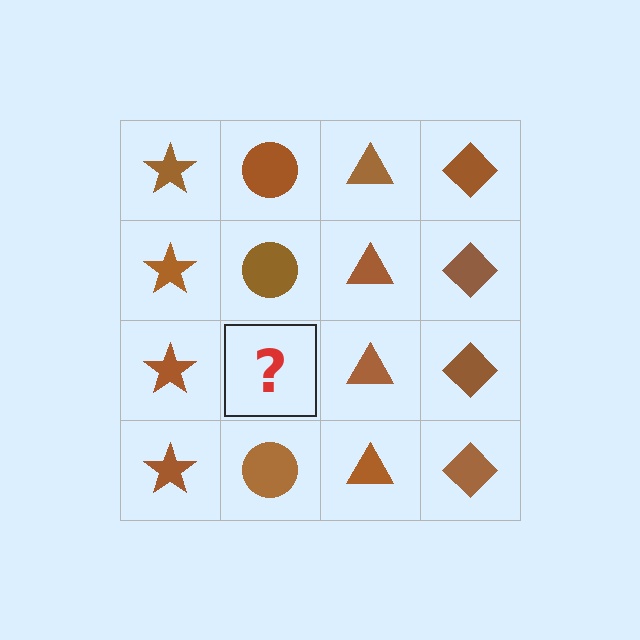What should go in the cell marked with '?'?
The missing cell should contain a brown circle.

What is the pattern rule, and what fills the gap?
The rule is that each column has a consistent shape. The gap should be filled with a brown circle.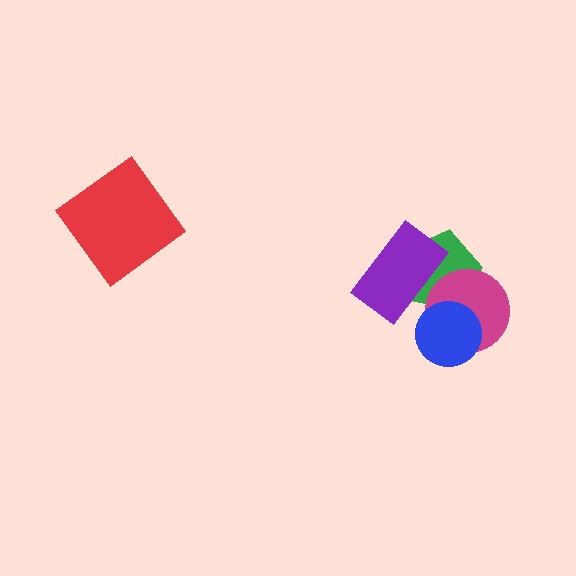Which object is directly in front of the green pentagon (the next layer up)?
The purple rectangle is directly in front of the green pentagon.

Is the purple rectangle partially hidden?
Yes, it is partially covered by another shape.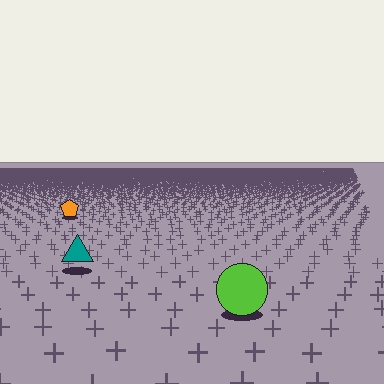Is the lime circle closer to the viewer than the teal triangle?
Yes. The lime circle is closer — you can tell from the texture gradient: the ground texture is coarser near it.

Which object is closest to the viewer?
The lime circle is closest. The texture marks near it are larger and more spread out.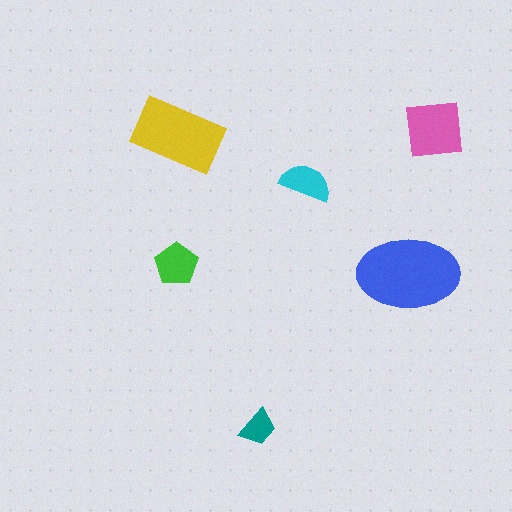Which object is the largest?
The blue ellipse.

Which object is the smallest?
The teal trapezoid.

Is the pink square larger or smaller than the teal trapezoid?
Larger.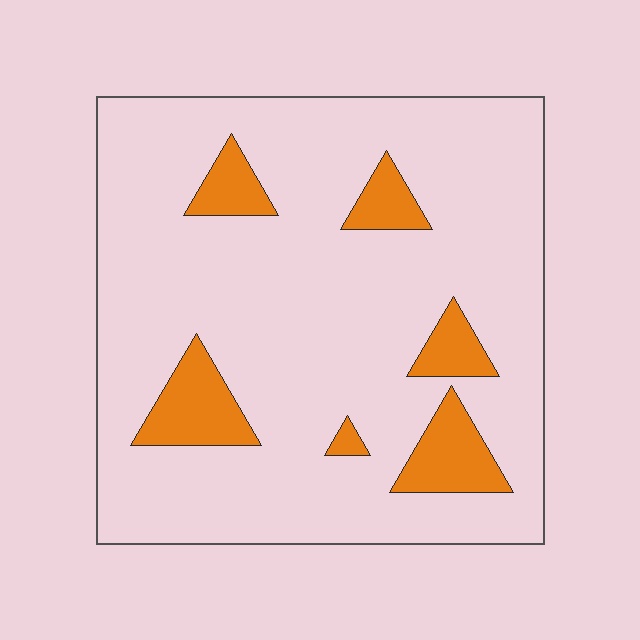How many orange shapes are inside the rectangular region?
6.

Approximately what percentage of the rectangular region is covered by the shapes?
Approximately 15%.